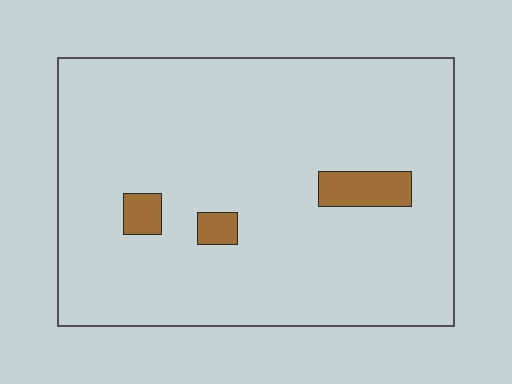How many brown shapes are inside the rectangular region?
3.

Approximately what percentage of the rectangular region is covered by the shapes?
Approximately 5%.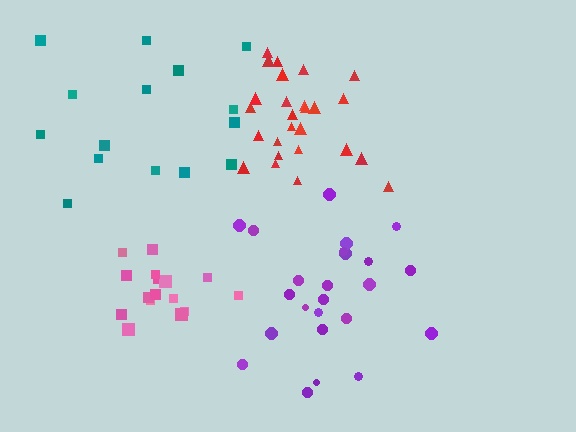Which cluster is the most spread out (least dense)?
Teal.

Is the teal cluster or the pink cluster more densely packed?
Pink.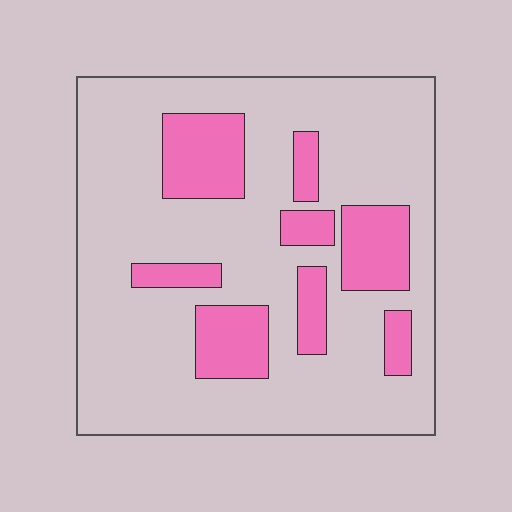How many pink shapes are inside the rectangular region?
8.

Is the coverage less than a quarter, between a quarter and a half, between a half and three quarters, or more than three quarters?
Less than a quarter.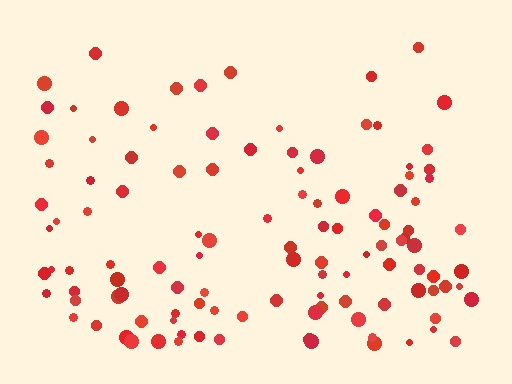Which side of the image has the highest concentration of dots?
The bottom.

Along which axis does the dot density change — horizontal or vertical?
Vertical.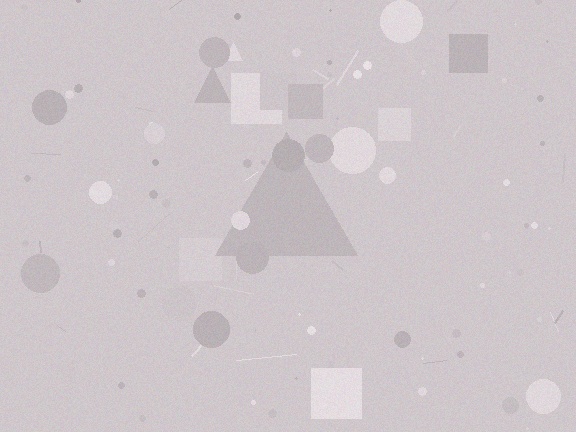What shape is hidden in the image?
A triangle is hidden in the image.